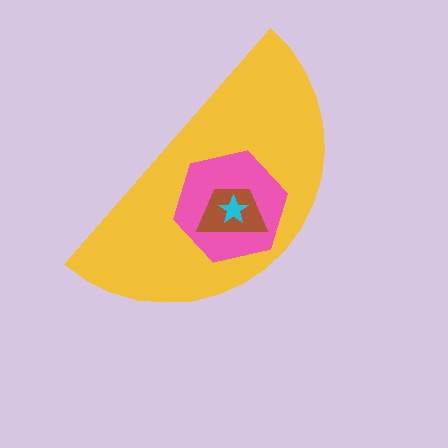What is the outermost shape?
The yellow semicircle.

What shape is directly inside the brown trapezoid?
The cyan star.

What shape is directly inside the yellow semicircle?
The pink hexagon.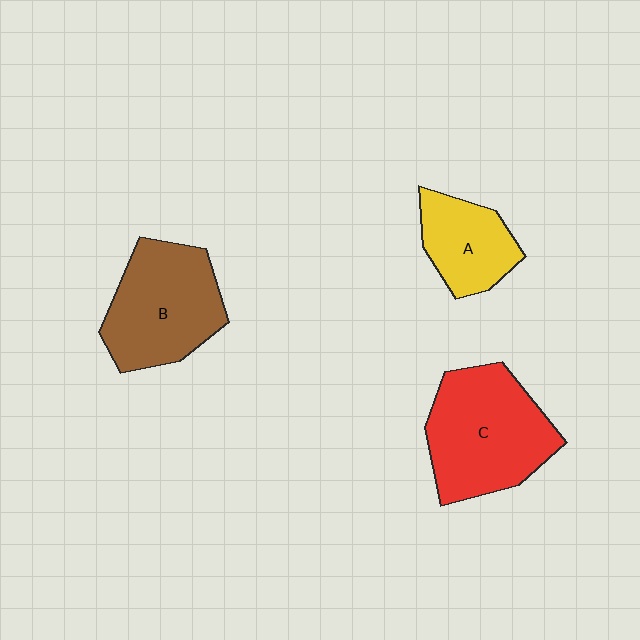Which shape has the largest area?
Shape C (red).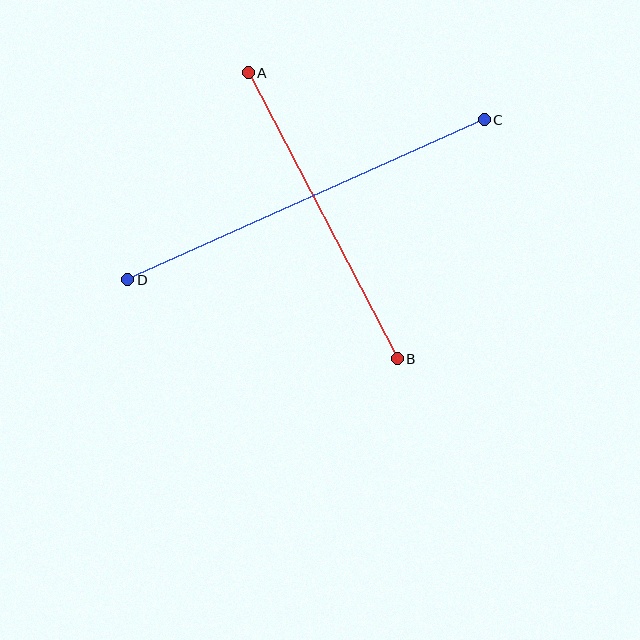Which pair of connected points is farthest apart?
Points C and D are farthest apart.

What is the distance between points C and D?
The distance is approximately 391 pixels.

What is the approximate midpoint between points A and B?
The midpoint is at approximately (323, 216) pixels.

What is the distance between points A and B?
The distance is approximately 322 pixels.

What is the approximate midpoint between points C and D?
The midpoint is at approximately (306, 200) pixels.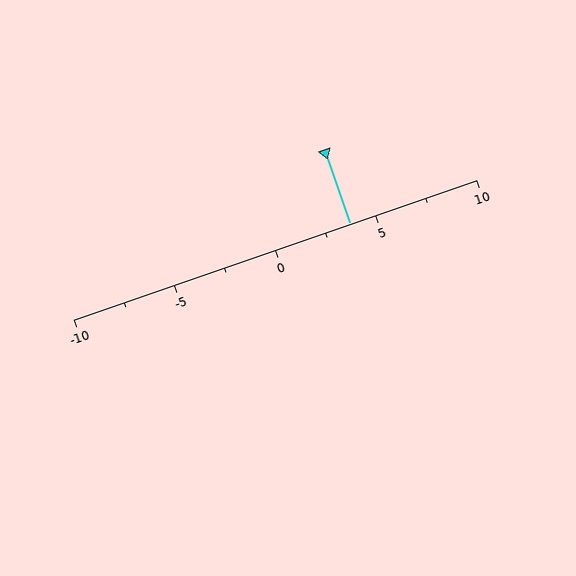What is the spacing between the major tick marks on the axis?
The major ticks are spaced 5 apart.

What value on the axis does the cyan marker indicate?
The marker indicates approximately 3.8.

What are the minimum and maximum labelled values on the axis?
The axis runs from -10 to 10.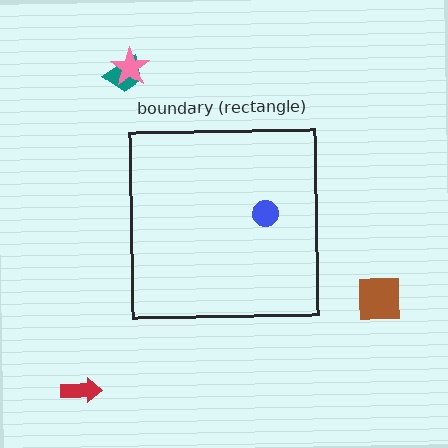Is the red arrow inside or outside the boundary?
Outside.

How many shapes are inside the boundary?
1 inside, 4 outside.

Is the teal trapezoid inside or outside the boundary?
Outside.